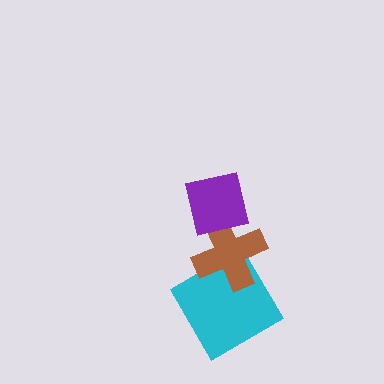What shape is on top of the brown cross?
The purple square is on top of the brown cross.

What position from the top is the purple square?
The purple square is 1st from the top.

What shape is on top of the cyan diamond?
The brown cross is on top of the cyan diamond.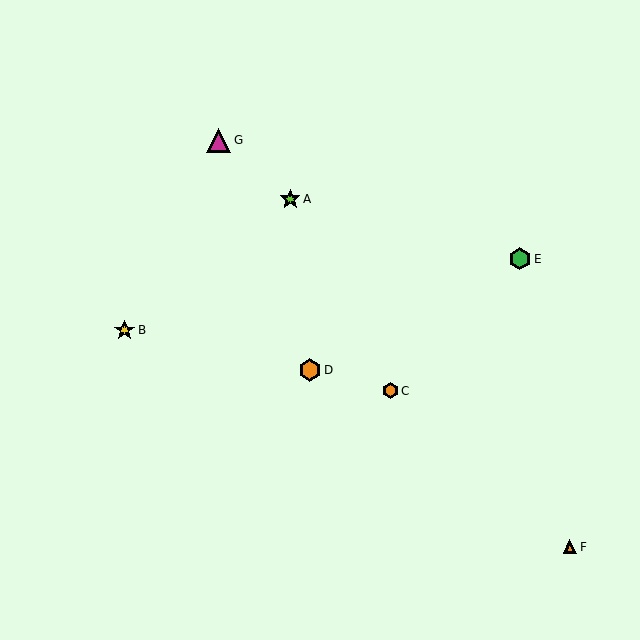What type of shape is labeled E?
Shape E is a green hexagon.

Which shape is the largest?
The magenta triangle (labeled G) is the largest.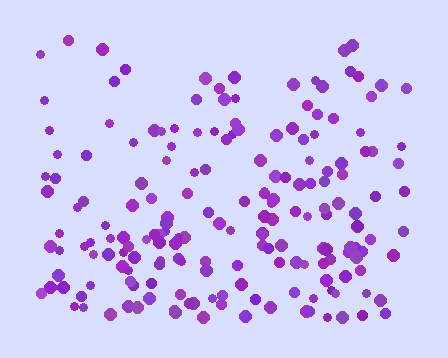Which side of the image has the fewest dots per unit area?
The top.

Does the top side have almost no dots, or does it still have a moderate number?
Still a moderate number, just noticeably fewer than the bottom.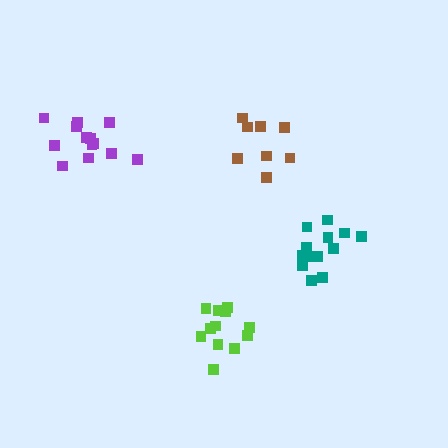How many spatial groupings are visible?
There are 4 spatial groupings.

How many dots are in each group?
Group 1: 13 dots, Group 2: 8 dots, Group 3: 12 dots, Group 4: 13 dots (46 total).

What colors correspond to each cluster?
The clusters are colored: teal, brown, lime, purple.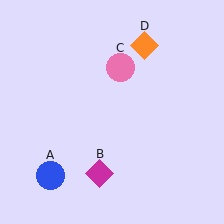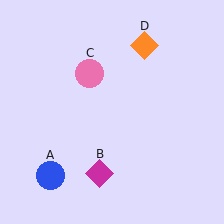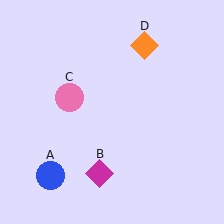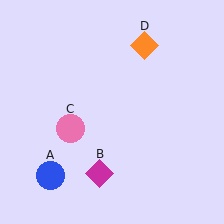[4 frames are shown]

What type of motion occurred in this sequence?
The pink circle (object C) rotated counterclockwise around the center of the scene.